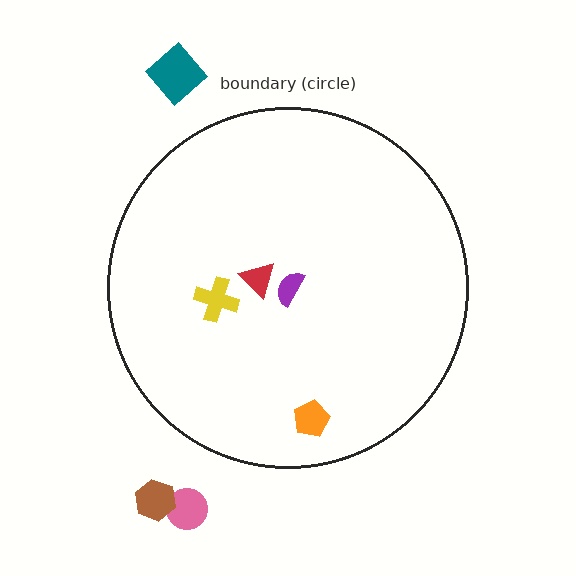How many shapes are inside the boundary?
4 inside, 3 outside.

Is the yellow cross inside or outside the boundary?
Inside.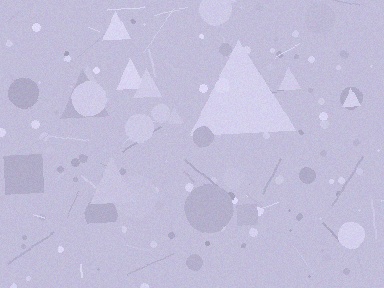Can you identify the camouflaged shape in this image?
The camouflaged shape is a triangle.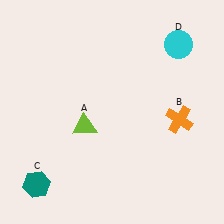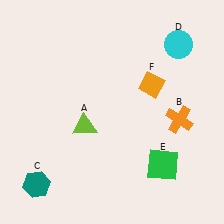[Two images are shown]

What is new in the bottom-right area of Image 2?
A green square (E) was added in the bottom-right area of Image 2.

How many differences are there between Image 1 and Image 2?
There are 2 differences between the two images.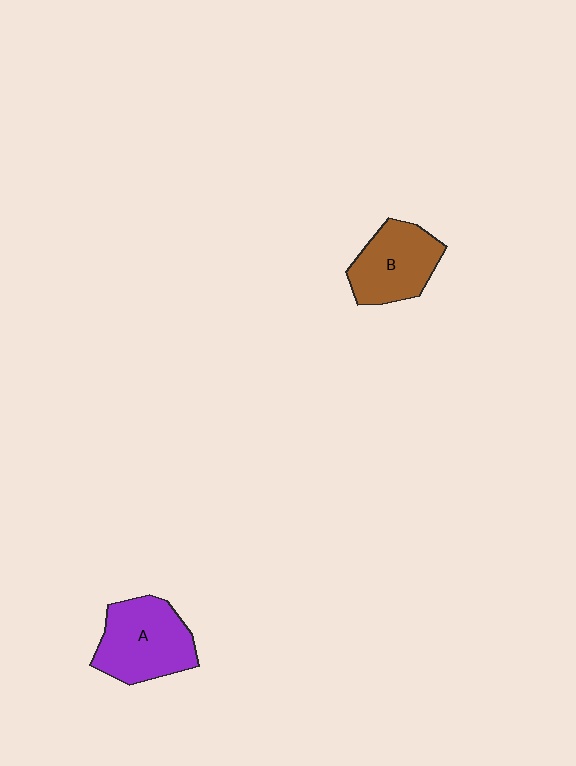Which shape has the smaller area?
Shape B (brown).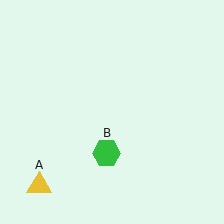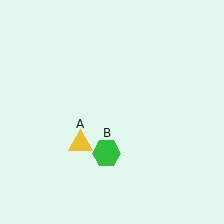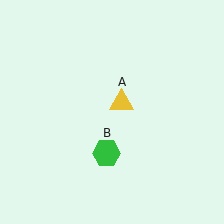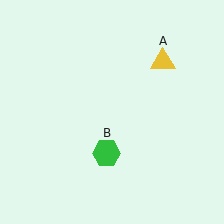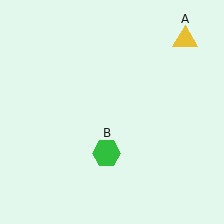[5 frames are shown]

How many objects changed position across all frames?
1 object changed position: yellow triangle (object A).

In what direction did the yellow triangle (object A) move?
The yellow triangle (object A) moved up and to the right.